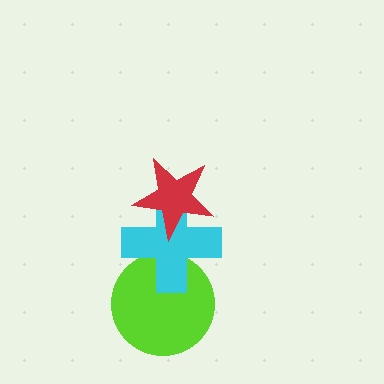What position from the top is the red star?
The red star is 1st from the top.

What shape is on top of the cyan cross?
The red star is on top of the cyan cross.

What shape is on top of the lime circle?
The cyan cross is on top of the lime circle.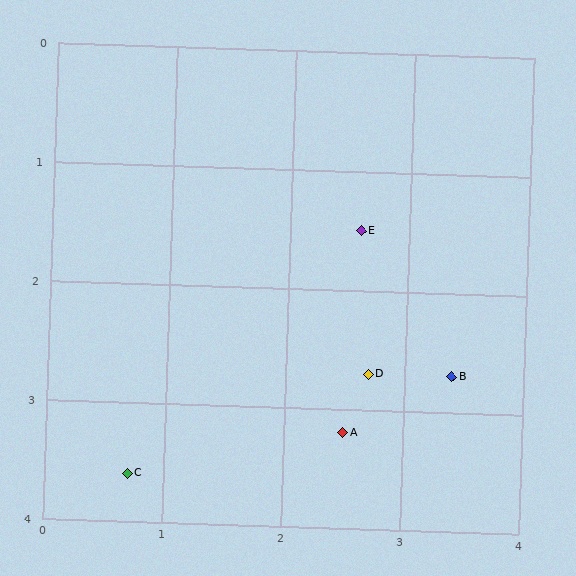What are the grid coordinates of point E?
Point E is at approximately (2.6, 1.5).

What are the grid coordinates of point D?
Point D is at approximately (2.7, 2.7).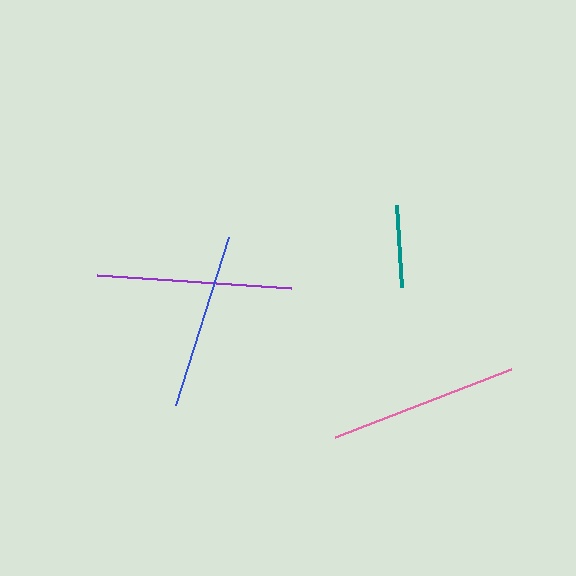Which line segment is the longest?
The purple line is the longest at approximately 195 pixels.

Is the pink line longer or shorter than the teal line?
The pink line is longer than the teal line.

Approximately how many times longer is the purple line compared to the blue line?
The purple line is approximately 1.1 times the length of the blue line.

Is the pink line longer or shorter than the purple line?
The purple line is longer than the pink line.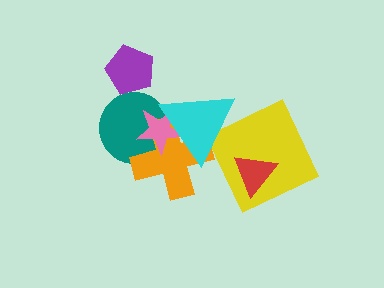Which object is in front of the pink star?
The cyan triangle is in front of the pink star.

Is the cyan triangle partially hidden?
No, no other shape covers it.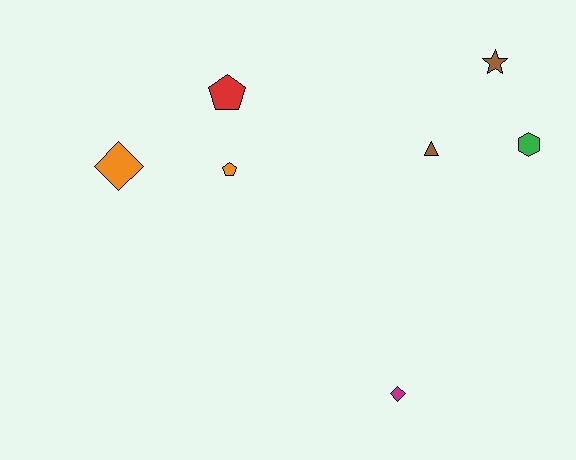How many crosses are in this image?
There are no crosses.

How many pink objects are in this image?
There are no pink objects.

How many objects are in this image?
There are 7 objects.